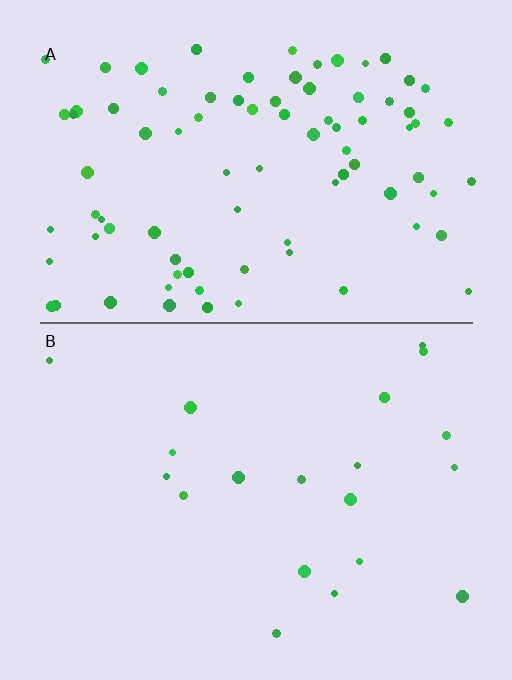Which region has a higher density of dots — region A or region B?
A (the top).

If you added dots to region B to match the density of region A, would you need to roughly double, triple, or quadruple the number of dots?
Approximately quadruple.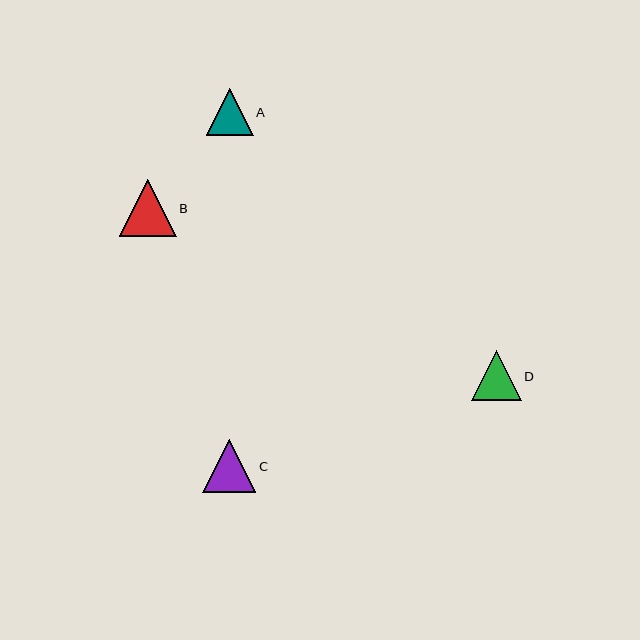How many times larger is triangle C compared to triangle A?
Triangle C is approximately 1.1 times the size of triangle A.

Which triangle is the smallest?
Triangle A is the smallest with a size of approximately 47 pixels.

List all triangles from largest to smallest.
From largest to smallest: B, C, D, A.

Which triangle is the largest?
Triangle B is the largest with a size of approximately 57 pixels.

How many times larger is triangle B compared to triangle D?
Triangle B is approximately 1.1 times the size of triangle D.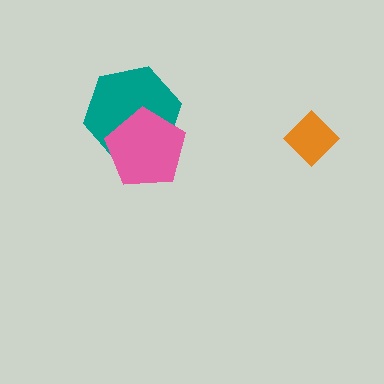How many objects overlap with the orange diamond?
0 objects overlap with the orange diamond.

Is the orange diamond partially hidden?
No, no other shape covers it.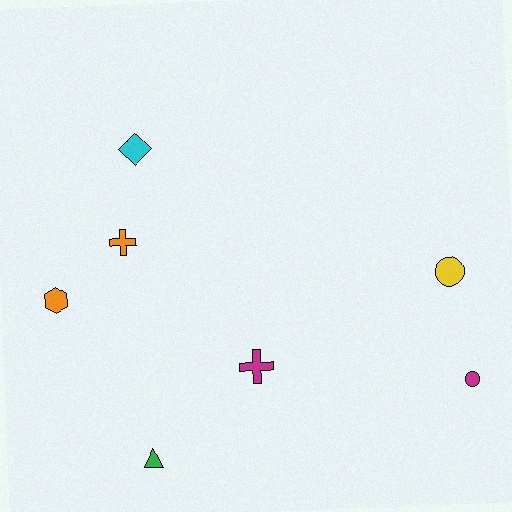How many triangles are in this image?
There is 1 triangle.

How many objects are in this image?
There are 7 objects.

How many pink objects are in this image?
There are no pink objects.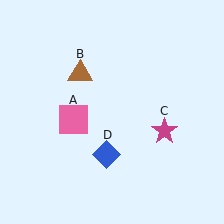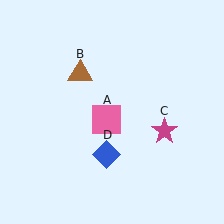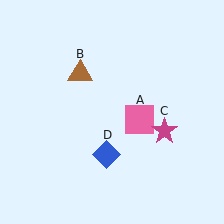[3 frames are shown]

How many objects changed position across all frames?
1 object changed position: pink square (object A).